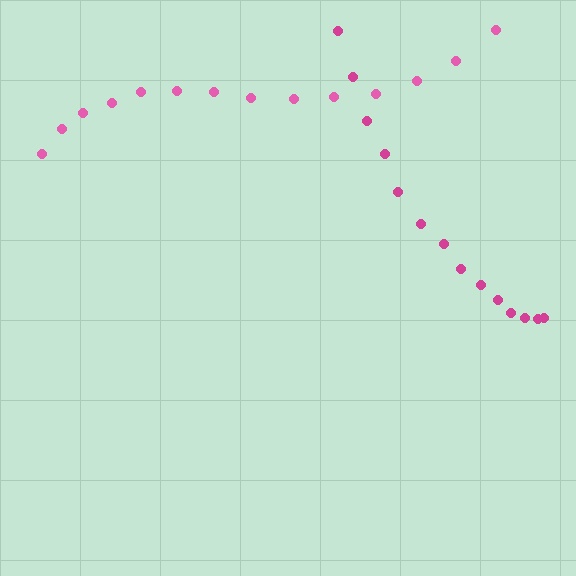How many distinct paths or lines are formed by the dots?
There are 2 distinct paths.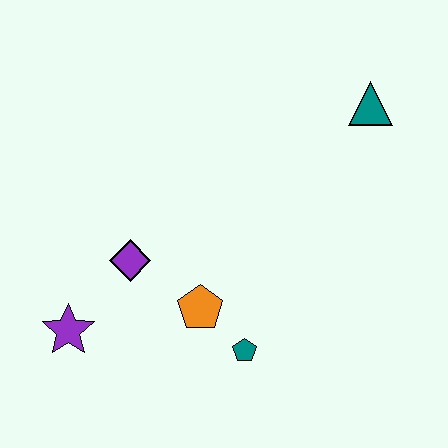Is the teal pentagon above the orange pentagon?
No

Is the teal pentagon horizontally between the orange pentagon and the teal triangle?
Yes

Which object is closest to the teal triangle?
The orange pentagon is closest to the teal triangle.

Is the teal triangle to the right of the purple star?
Yes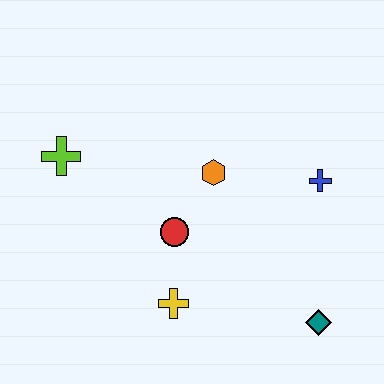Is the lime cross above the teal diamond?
Yes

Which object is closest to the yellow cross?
The red circle is closest to the yellow cross.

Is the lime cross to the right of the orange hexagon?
No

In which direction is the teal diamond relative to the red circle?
The teal diamond is to the right of the red circle.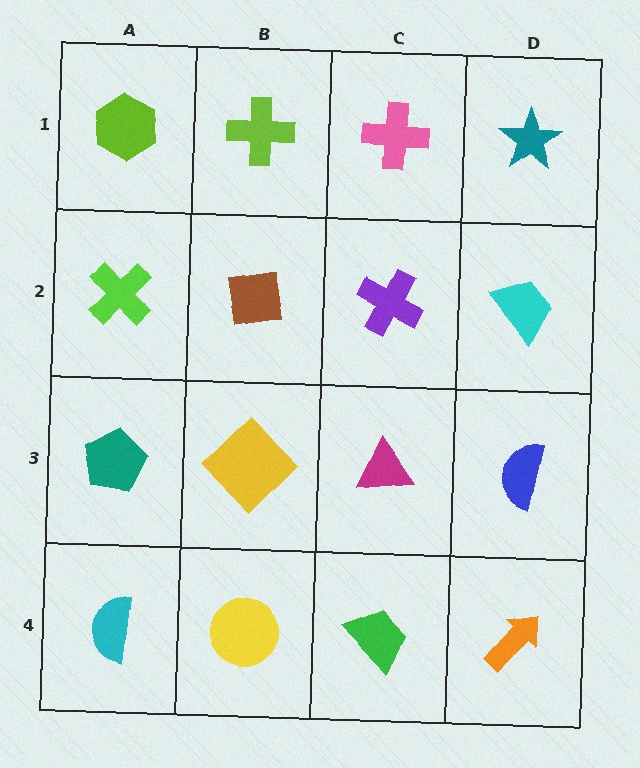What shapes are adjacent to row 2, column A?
A lime hexagon (row 1, column A), a teal pentagon (row 3, column A), a brown square (row 2, column B).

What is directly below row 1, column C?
A purple cross.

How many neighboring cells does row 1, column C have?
3.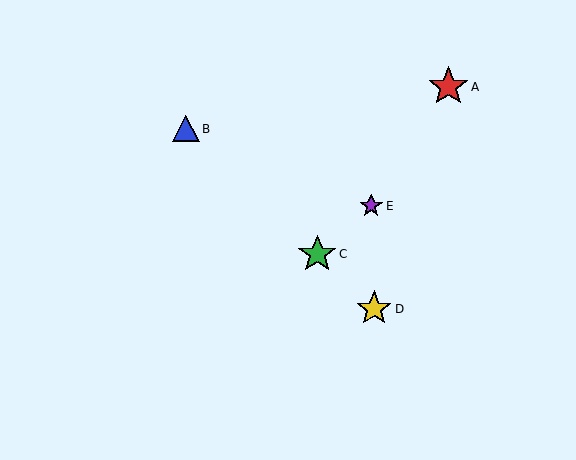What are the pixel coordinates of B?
Object B is at (186, 129).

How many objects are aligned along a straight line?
3 objects (B, C, D) are aligned along a straight line.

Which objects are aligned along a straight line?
Objects B, C, D are aligned along a straight line.